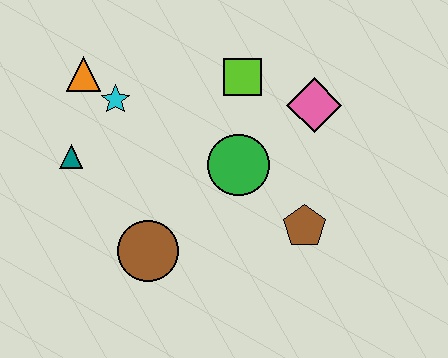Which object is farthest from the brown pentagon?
The orange triangle is farthest from the brown pentagon.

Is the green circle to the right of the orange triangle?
Yes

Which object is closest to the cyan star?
The orange triangle is closest to the cyan star.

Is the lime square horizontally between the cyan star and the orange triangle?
No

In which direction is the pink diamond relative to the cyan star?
The pink diamond is to the right of the cyan star.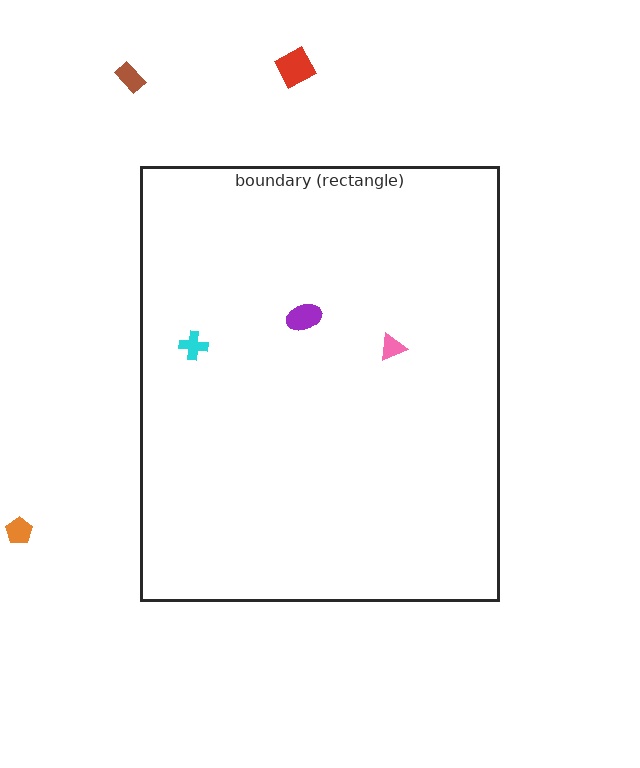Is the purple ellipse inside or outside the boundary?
Inside.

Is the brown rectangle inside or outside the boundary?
Outside.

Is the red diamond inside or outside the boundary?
Outside.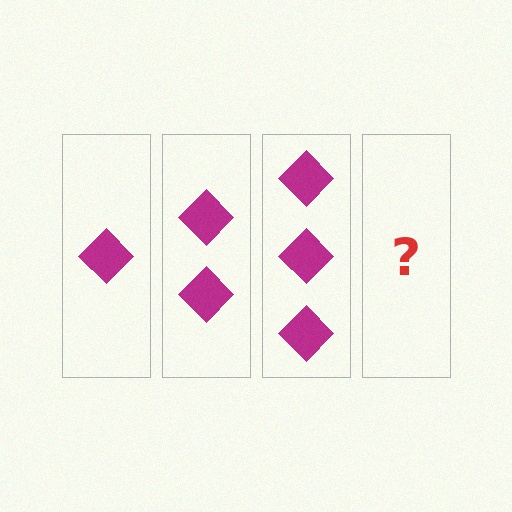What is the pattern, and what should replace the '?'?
The pattern is that each step adds one more diamond. The '?' should be 4 diamonds.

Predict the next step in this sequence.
The next step is 4 diamonds.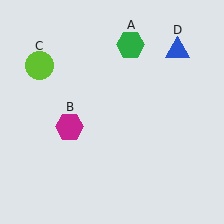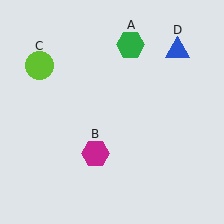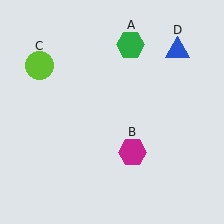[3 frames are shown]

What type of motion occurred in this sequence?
The magenta hexagon (object B) rotated counterclockwise around the center of the scene.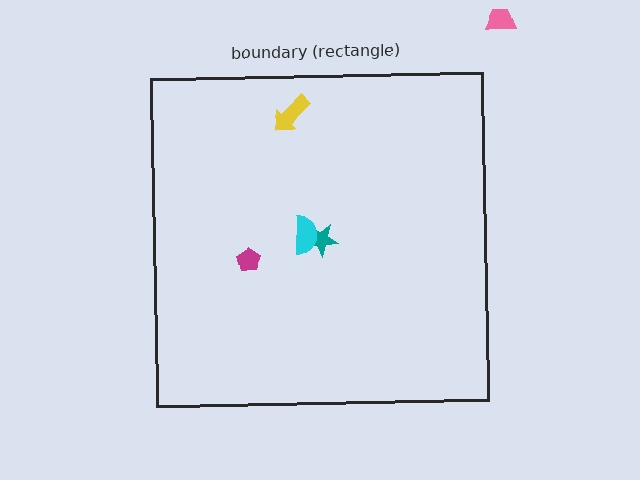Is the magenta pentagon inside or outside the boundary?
Inside.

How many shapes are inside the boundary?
4 inside, 1 outside.